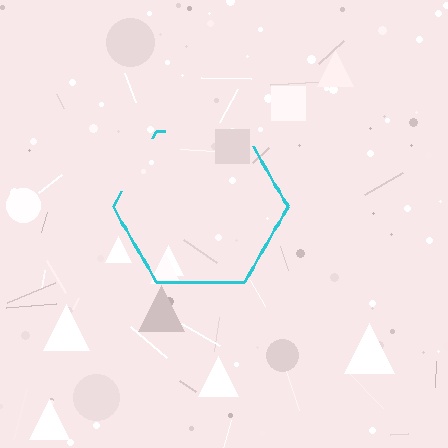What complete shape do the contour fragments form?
The contour fragments form a hexagon.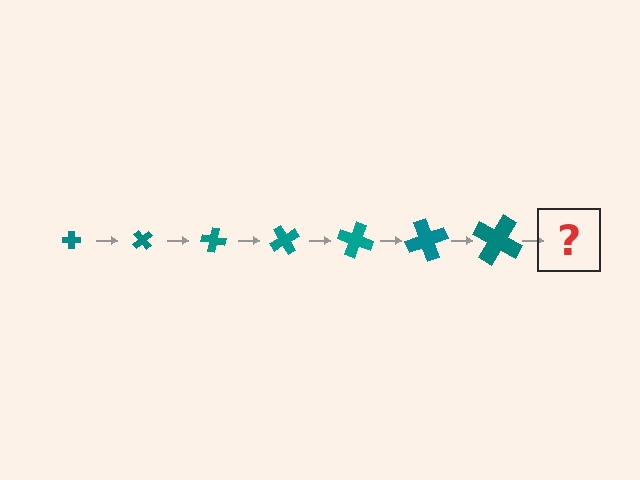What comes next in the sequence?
The next element should be a cross, larger than the previous one and rotated 350 degrees from the start.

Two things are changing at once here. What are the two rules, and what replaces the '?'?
The two rules are that the cross grows larger each step and it rotates 50 degrees each step. The '?' should be a cross, larger than the previous one and rotated 350 degrees from the start.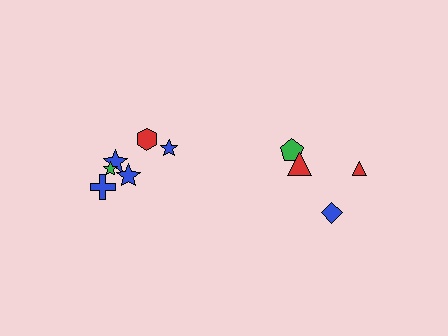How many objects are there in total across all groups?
There are 10 objects.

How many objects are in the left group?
There are 6 objects.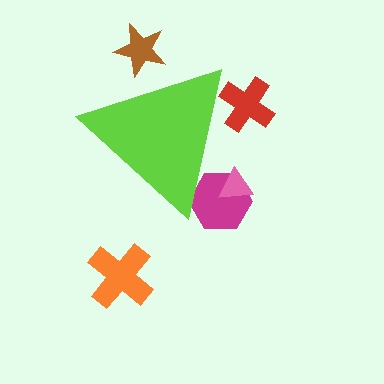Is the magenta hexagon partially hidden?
Yes, the magenta hexagon is partially hidden behind the lime triangle.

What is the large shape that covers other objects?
A lime triangle.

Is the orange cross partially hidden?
No, the orange cross is fully visible.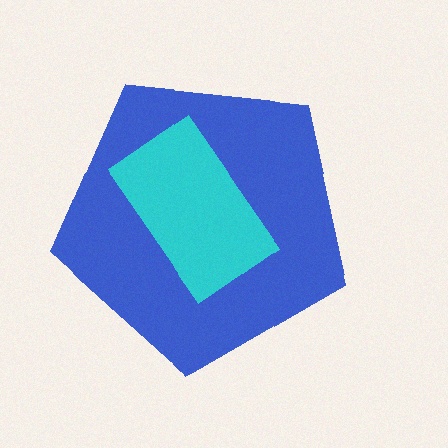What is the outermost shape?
The blue pentagon.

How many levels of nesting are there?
2.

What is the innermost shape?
The cyan rectangle.